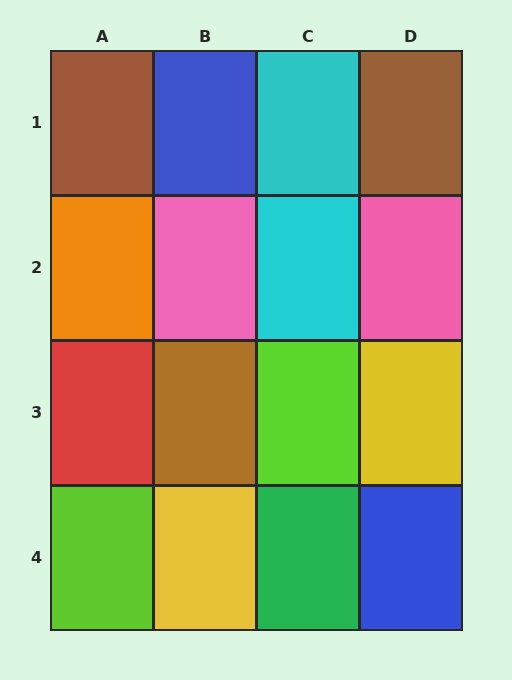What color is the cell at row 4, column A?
Lime.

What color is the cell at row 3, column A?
Red.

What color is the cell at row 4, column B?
Yellow.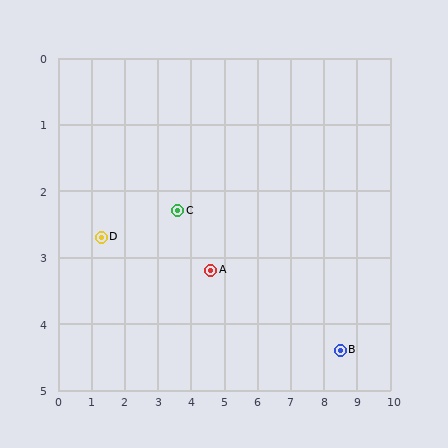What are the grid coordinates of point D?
Point D is at approximately (1.3, 2.7).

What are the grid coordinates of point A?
Point A is at approximately (4.6, 3.2).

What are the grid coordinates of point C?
Point C is at approximately (3.6, 2.3).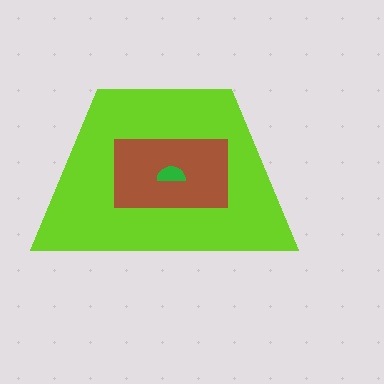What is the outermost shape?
The lime trapezoid.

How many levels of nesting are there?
3.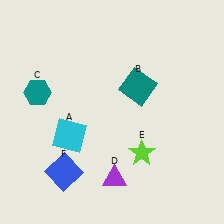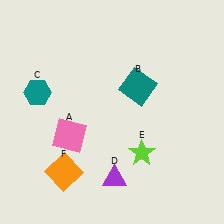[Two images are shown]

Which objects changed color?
A changed from cyan to pink. F changed from blue to orange.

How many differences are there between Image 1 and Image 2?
There are 2 differences between the two images.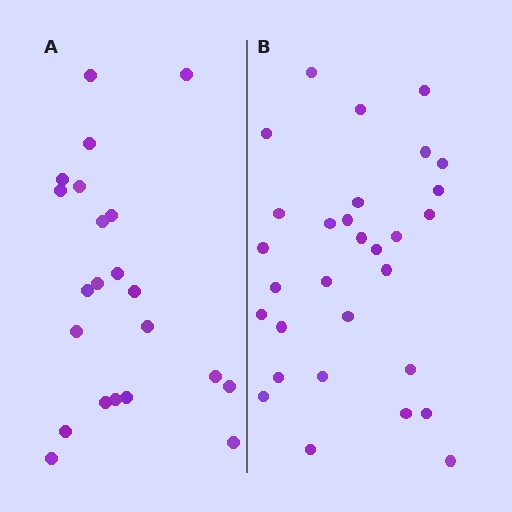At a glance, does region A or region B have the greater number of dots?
Region B (the right region) has more dots.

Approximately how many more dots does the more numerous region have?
Region B has roughly 8 or so more dots than region A.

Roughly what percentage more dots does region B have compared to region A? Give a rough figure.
About 35% more.